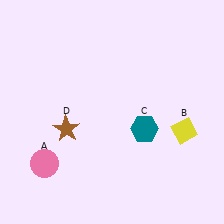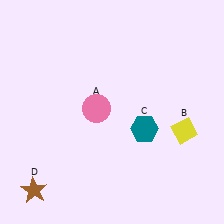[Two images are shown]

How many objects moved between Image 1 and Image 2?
2 objects moved between the two images.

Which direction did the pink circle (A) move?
The pink circle (A) moved up.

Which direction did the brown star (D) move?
The brown star (D) moved down.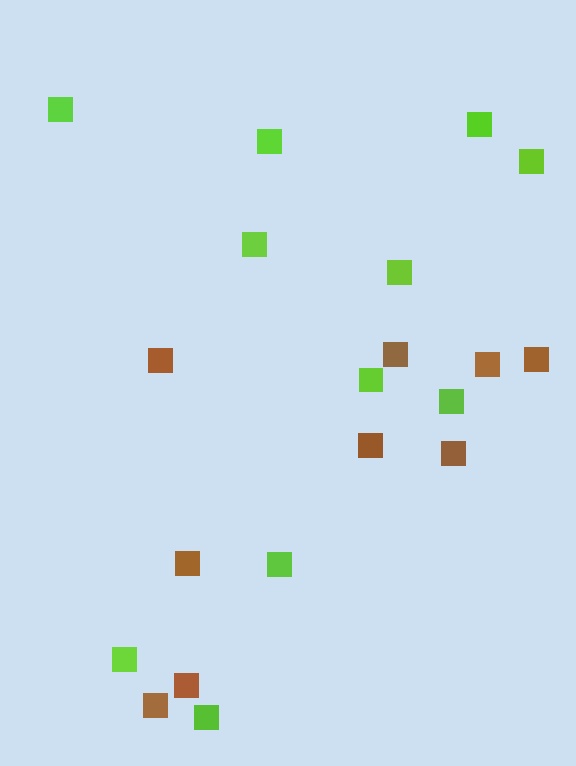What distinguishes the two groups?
There are 2 groups: one group of brown squares (9) and one group of lime squares (11).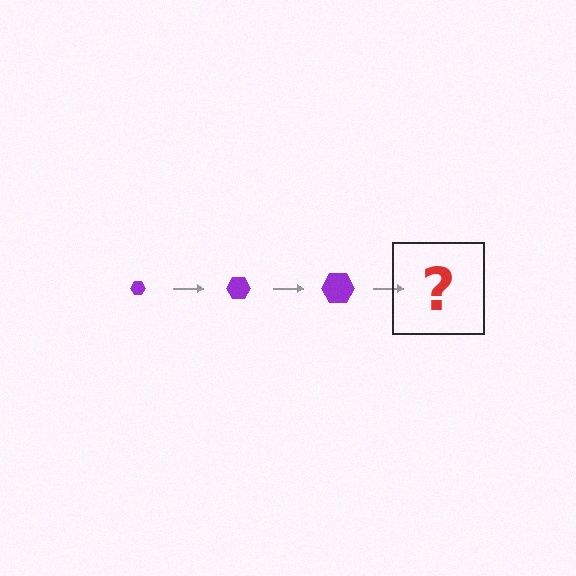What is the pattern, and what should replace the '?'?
The pattern is that the hexagon gets progressively larger each step. The '?' should be a purple hexagon, larger than the previous one.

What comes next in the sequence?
The next element should be a purple hexagon, larger than the previous one.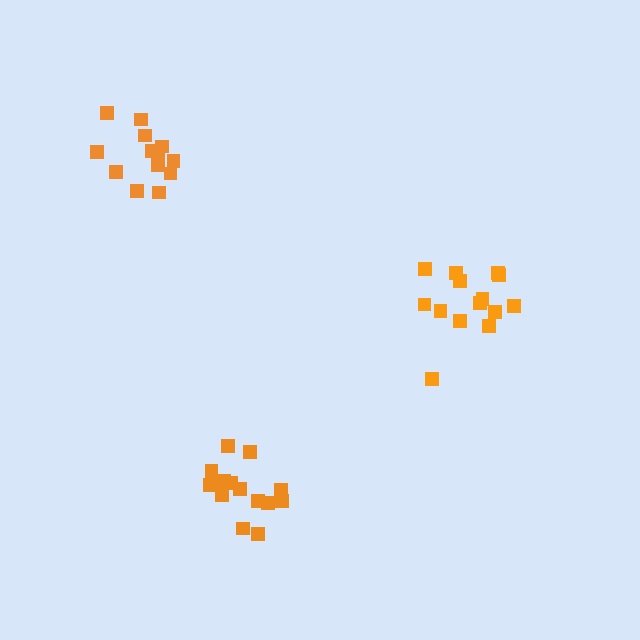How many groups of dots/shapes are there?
There are 3 groups.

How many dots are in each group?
Group 1: 14 dots, Group 2: 13 dots, Group 3: 14 dots (41 total).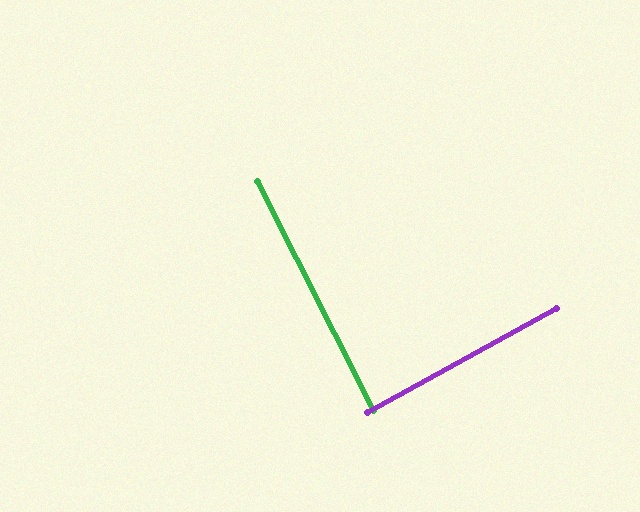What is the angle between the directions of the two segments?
Approximately 88 degrees.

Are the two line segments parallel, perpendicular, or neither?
Perpendicular — they meet at approximately 88°.